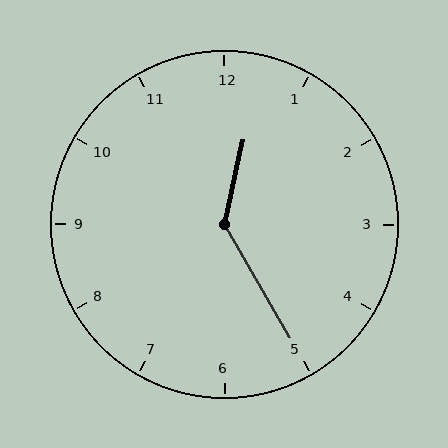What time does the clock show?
12:25.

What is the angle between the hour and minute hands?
Approximately 138 degrees.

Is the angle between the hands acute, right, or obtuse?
It is obtuse.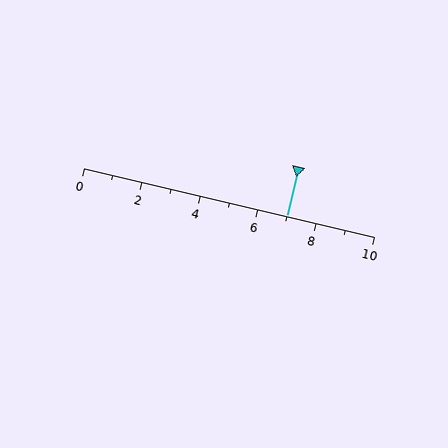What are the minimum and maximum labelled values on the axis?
The axis runs from 0 to 10.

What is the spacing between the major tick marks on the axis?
The major ticks are spaced 2 apart.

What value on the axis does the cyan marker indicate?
The marker indicates approximately 7.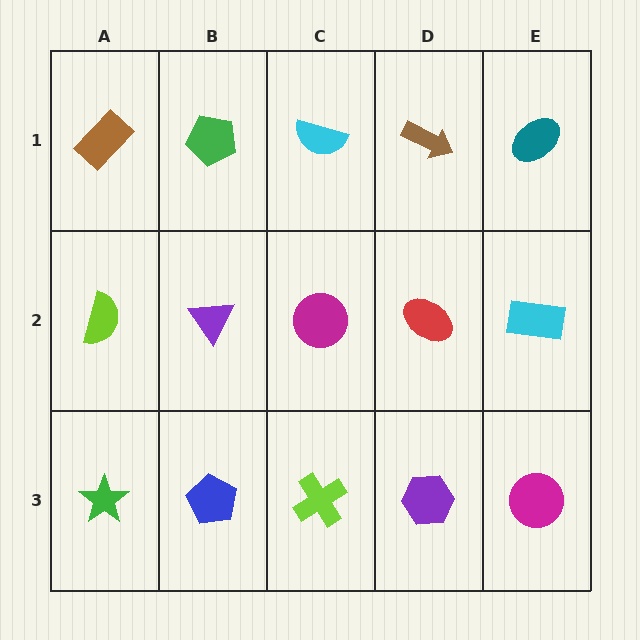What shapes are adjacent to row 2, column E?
A teal ellipse (row 1, column E), a magenta circle (row 3, column E), a red ellipse (row 2, column D).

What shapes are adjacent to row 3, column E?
A cyan rectangle (row 2, column E), a purple hexagon (row 3, column D).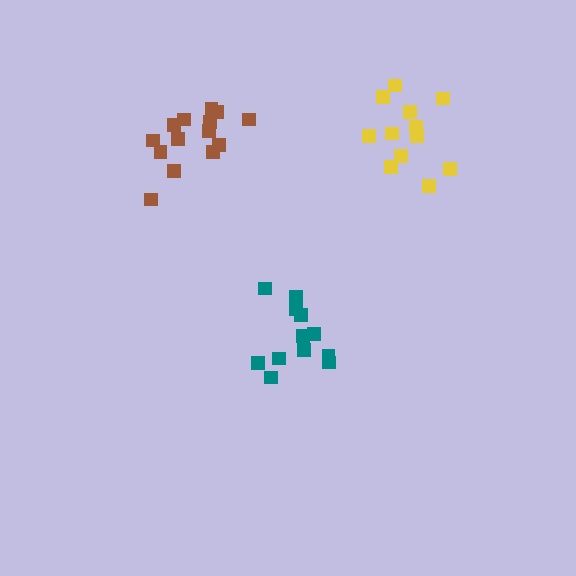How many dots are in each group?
Group 1: 13 dots, Group 2: 14 dots, Group 3: 12 dots (39 total).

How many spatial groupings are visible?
There are 3 spatial groupings.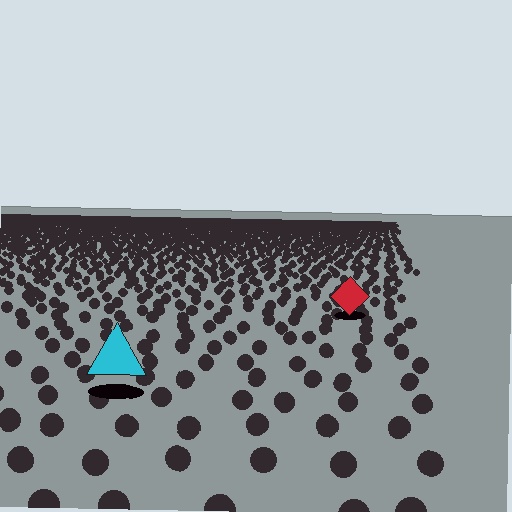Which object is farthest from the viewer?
The red diamond is farthest from the viewer. It appears smaller and the ground texture around it is denser.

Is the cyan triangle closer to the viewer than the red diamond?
Yes. The cyan triangle is closer — you can tell from the texture gradient: the ground texture is coarser near it.